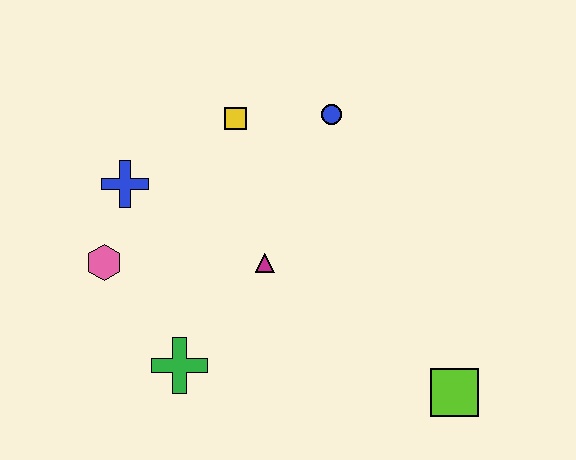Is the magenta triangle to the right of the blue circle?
No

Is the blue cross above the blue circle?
No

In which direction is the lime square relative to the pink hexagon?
The lime square is to the right of the pink hexagon.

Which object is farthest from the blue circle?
The lime square is farthest from the blue circle.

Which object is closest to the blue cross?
The pink hexagon is closest to the blue cross.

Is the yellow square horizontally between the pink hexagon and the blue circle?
Yes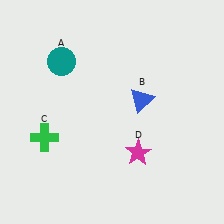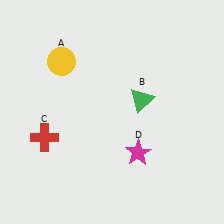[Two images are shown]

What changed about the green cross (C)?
In Image 1, C is green. In Image 2, it changed to red.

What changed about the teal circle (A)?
In Image 1, A is teal. In Image 2, it changed to yellow.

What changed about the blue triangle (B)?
In Image 1, B is blue. In Image 2, it changed to green.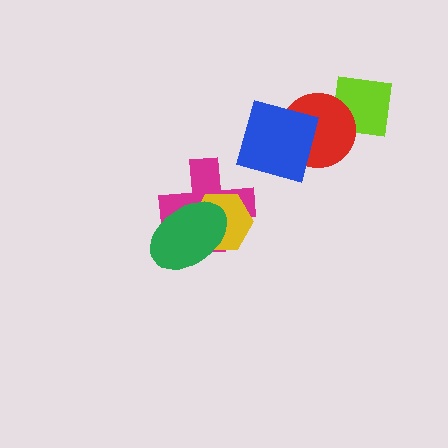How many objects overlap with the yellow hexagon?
2 objects overlap with the yellow hexagon.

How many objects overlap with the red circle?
2 objects overlap with the red circle.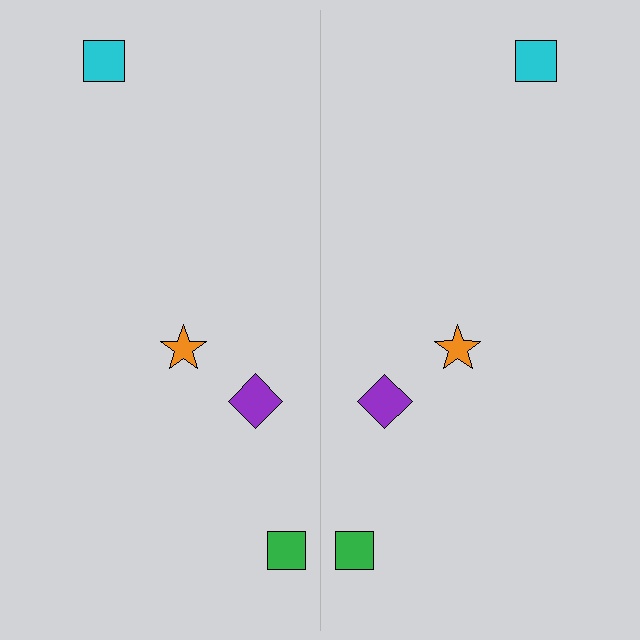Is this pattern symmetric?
Yes, this pattern has bilateral (reflection) symmetry.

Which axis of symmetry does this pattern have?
The pattern has a vertical axis of symmetry running through the center of the image.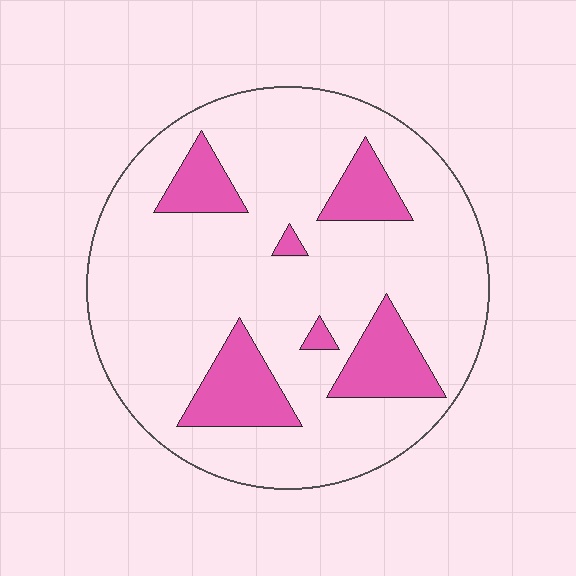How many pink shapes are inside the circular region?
6.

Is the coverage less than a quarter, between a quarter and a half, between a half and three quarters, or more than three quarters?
Less than a quarter.